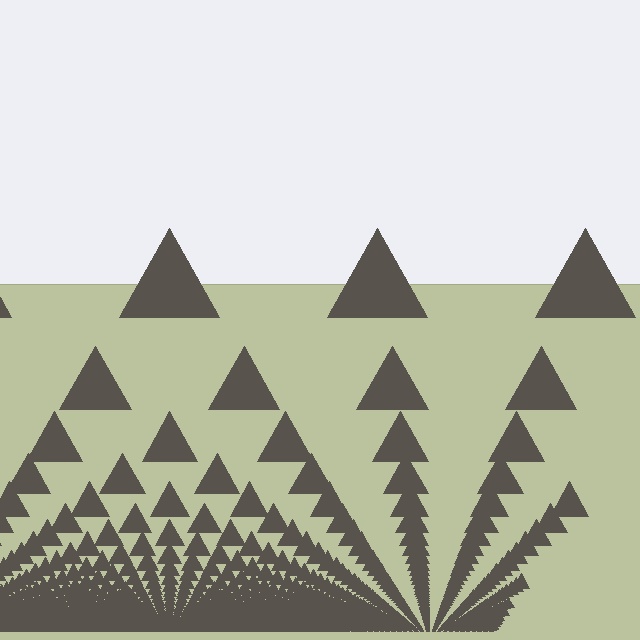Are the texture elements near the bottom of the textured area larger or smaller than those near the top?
Smaller. The gradient is inverted — elements near the bottom are smaller and denser.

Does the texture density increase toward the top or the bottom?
Density increases toward the bottom.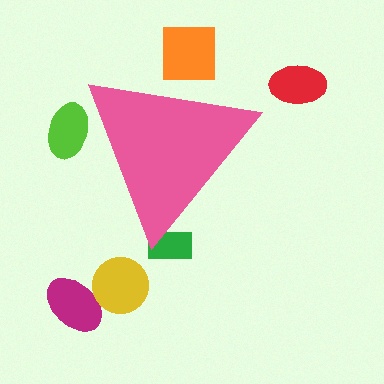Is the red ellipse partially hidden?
No, the red ellipse is fully visible.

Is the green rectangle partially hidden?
Yes, the green rectangle is partially hidden behind the pink triangle.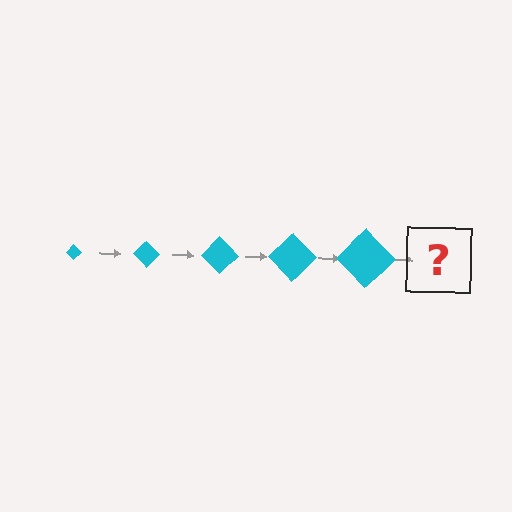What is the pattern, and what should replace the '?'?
The pattern is that the diamond gets progressively larger each step. The '?' should be a cyan diamond, larger than the previous one.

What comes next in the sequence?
The next element should be a cyan diamond, larger than the previous one.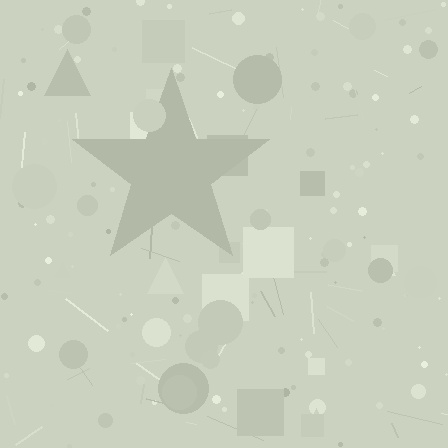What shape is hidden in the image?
A star is hidden in the image.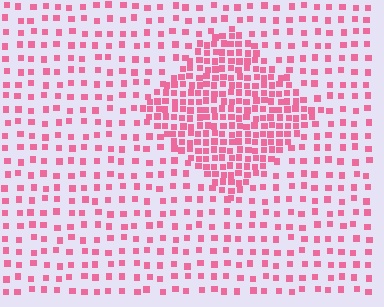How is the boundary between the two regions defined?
The boundary is defined by a change in element density (approximately 2.5x ratio). All elements are the same color, size, and shape.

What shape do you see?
I see a diamond.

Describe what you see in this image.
The image contains small pink elements arranged at two different densities. A diamond-shaped region is visible where the elements are more densely packed than the surrounding area.